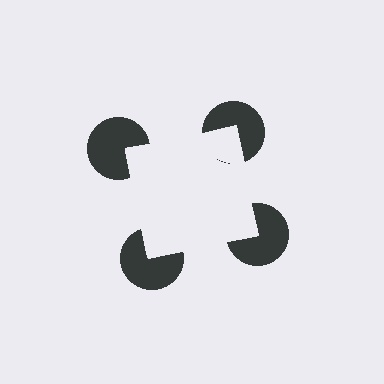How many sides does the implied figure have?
4 sides.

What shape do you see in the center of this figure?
An illusory square — its edges are inferred from the aligned wedge cuts in the pac-man discs, not physically drawn.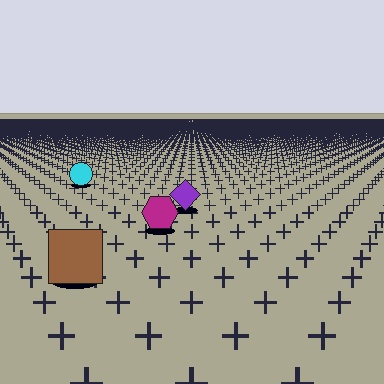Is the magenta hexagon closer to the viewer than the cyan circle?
Yes. The magenta hexagon is closer — you can tell from the texture gradient: the ground texture is coarser near it.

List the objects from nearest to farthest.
From nearest to farthest: the brown square, the magenta hexagon, the purple diamond, the cyan circle.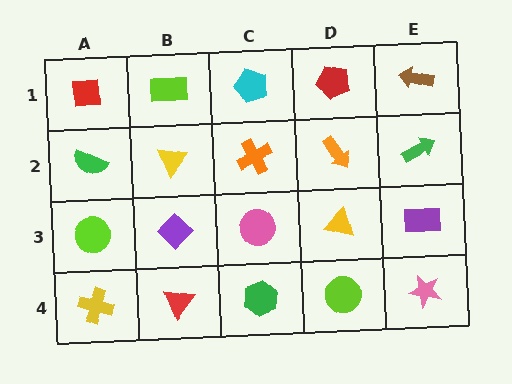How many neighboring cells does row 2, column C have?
4.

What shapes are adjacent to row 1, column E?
A green arrow (row 2, column E), a red pentagon (row 1, column D).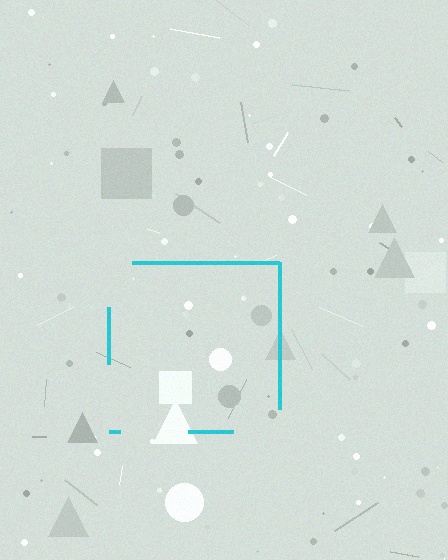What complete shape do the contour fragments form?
The contour fragments form a square.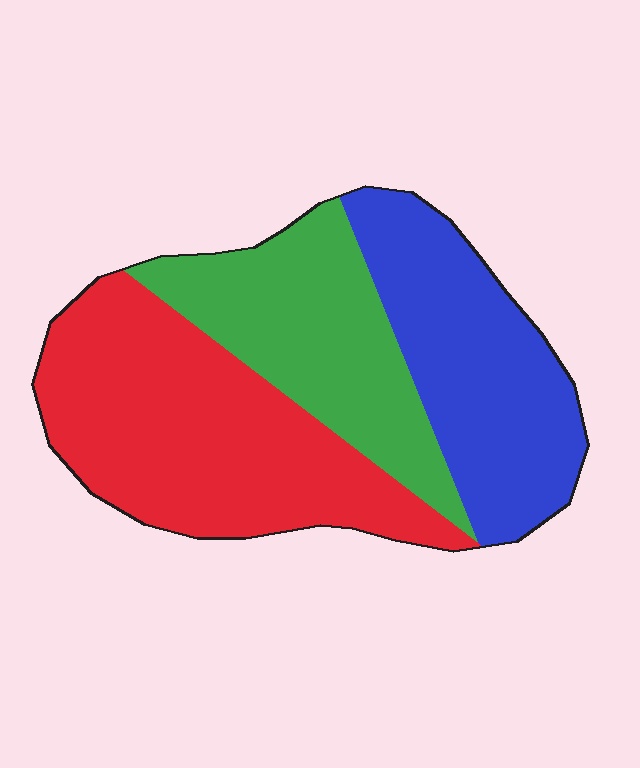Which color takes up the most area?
Red, at roughly 40%.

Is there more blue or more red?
Red.